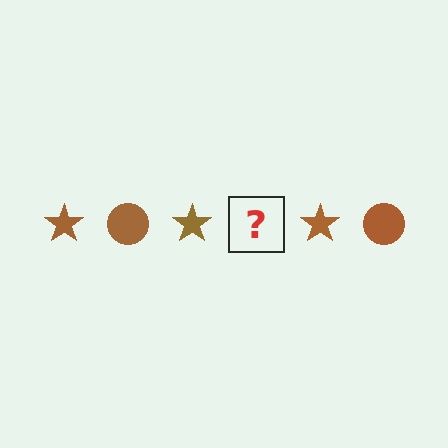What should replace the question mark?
The question mark should be replaced with a brown circle.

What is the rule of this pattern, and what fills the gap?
The rule is that the pattern cycles through star, circle shapes in brown. The gap should be filled with a brown circle.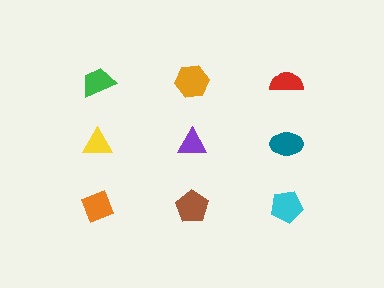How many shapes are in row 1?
3 shapes.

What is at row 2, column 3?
A teal ellipse.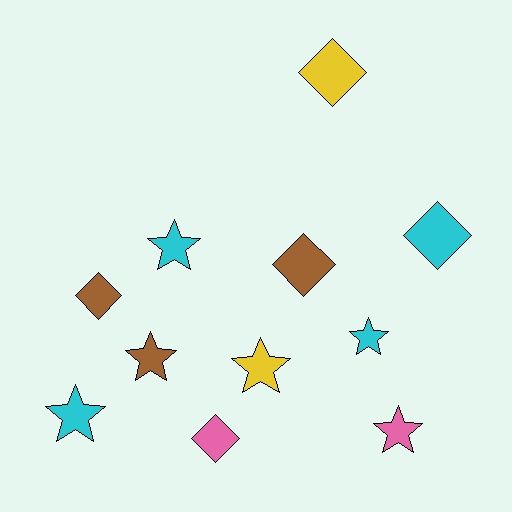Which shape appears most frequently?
Star, with 6 objects.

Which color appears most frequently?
Cyan, with 4 objects.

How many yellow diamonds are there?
There is 1 yellow diamond.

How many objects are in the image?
There are 11 objects.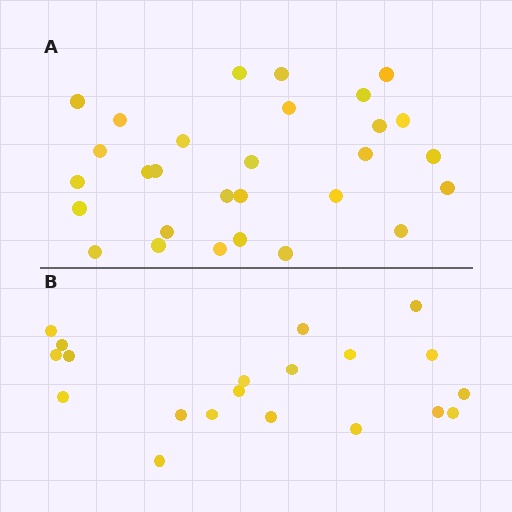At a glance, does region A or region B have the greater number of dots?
Region A (the top region) has more dots.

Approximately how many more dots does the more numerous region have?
Region A has roughly 8 or so more dots than region B.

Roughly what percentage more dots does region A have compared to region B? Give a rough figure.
About 45% more.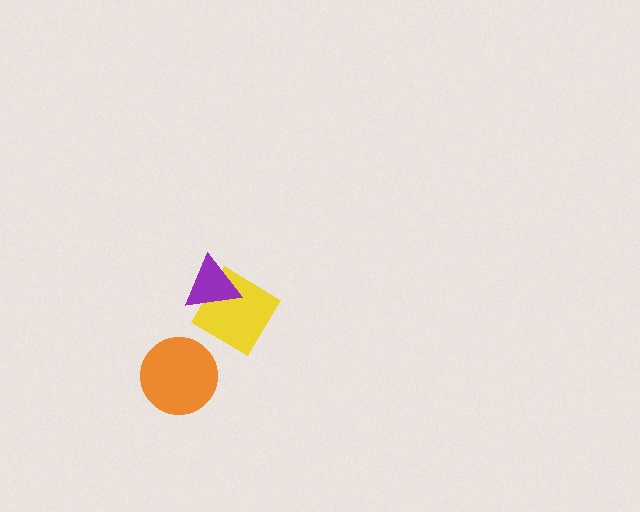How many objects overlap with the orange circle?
0 objects overlap with the orange circle.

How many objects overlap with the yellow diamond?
1 object overlaps with the yellow diamond.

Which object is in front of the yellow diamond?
The purple triangle is in front of the yellow diamond.